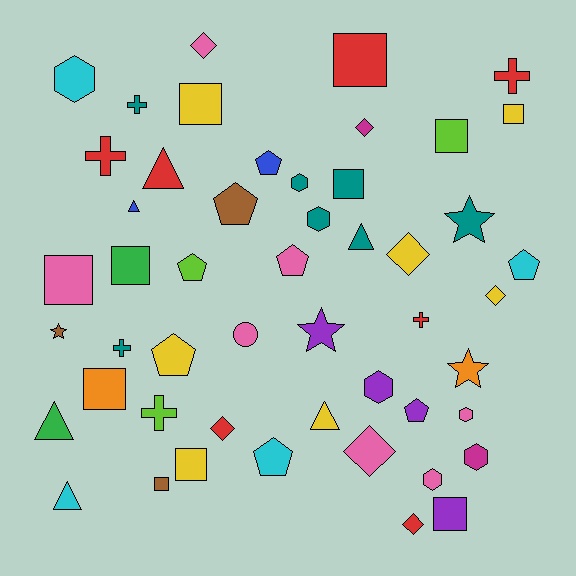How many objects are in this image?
There are 50 objects.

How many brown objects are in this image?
There are 3 brown objects.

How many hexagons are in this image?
There are 7 hexagons.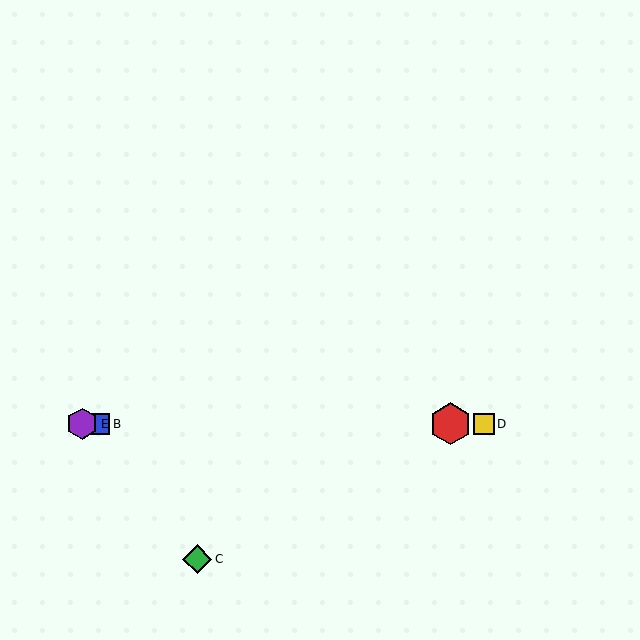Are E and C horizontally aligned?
No, E is at y≈424 and C is at y≈559.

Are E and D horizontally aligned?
Yes, both are at y≈424.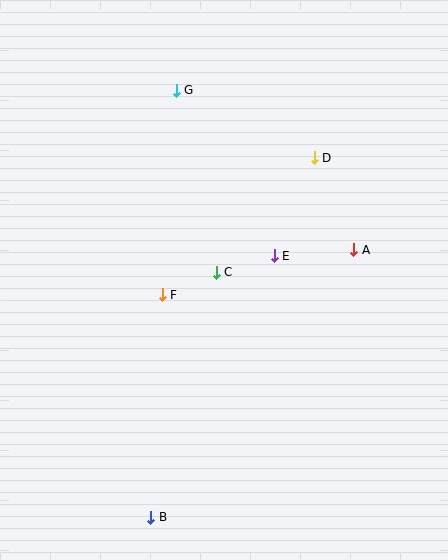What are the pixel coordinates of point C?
Point C is at (216, 272).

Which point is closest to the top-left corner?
Point G is closest to the top-left corner.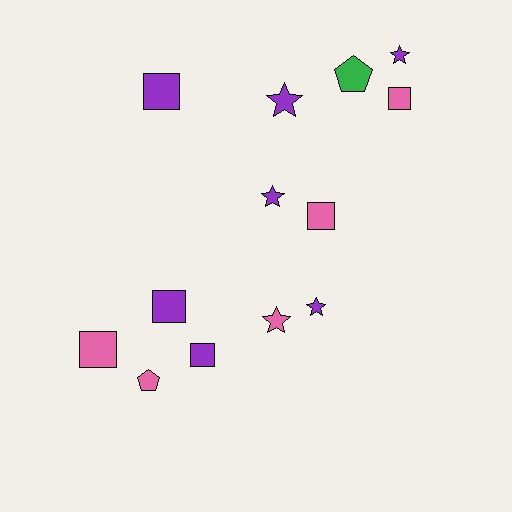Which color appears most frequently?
Purple, with 7 objects.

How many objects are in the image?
There are 13 objects.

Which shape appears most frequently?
Square, with 6 objects.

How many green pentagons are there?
There is 1 green pentagon.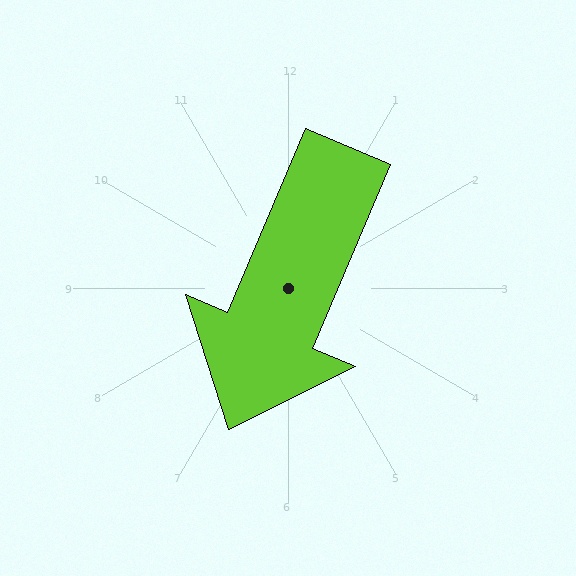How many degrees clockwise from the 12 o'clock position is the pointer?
Approximately 203 degrees.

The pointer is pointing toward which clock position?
Roughly 7 o'clock.